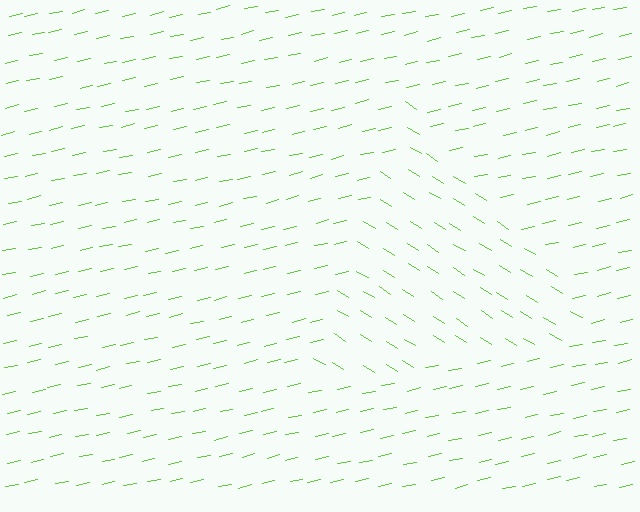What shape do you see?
I see a triangle.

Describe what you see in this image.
The image is filled with small lime line segments. A triangle region in the image has lines oriented differently from the surrounding lines, creating a visible texture boundary.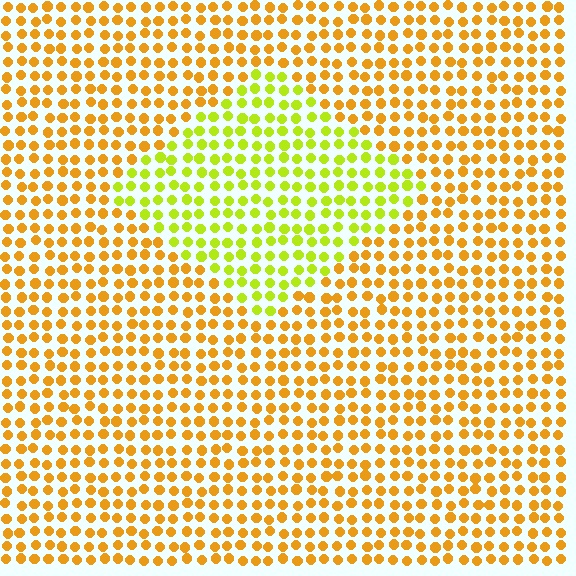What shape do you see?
I see a diamond.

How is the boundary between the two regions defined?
The boundary is defined purely by a slight shift in hue (about 39 degrees). Spacing, size, and orientation are identical on both sides.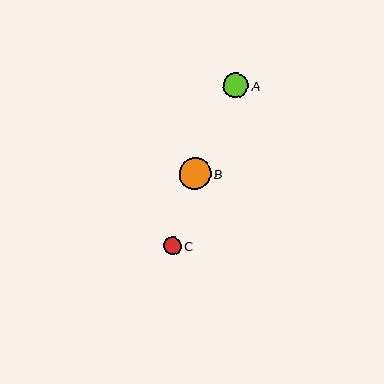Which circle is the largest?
Circle B is the largest with a size of approximately 32 pixels.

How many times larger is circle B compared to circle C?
Circle B is approximately 1.8 times the size of circle C.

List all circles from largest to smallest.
From largest to smallest: B, A, C.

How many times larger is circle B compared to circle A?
Circle B is approximately 1.3 times the size of circle A.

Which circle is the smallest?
Circle C is the smallest with a size of approximately 18 pixels.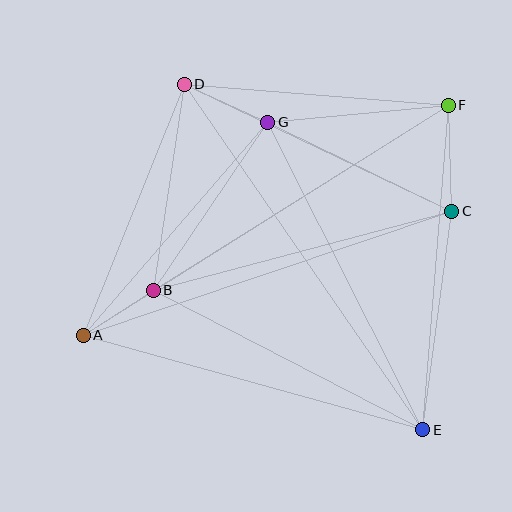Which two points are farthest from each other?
Points A and F are farthest from each other.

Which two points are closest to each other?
Points A and B are closest to each other.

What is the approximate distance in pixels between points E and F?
The distance between E and F is approximately 325 pixels.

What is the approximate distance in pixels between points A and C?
The distance between A and C is approximately 389 pixels.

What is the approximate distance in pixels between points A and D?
The distance between A and D is approximately 271 pixels.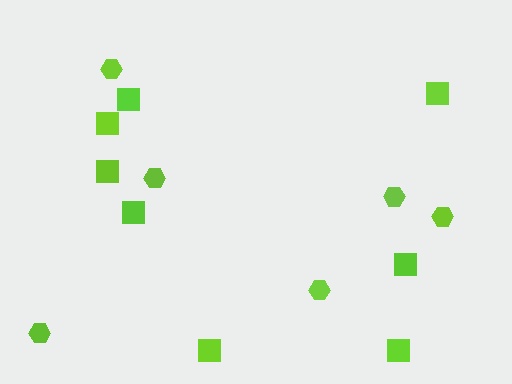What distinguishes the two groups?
There are 2 groups: one group of squares (8) and one group of hexagons (6).